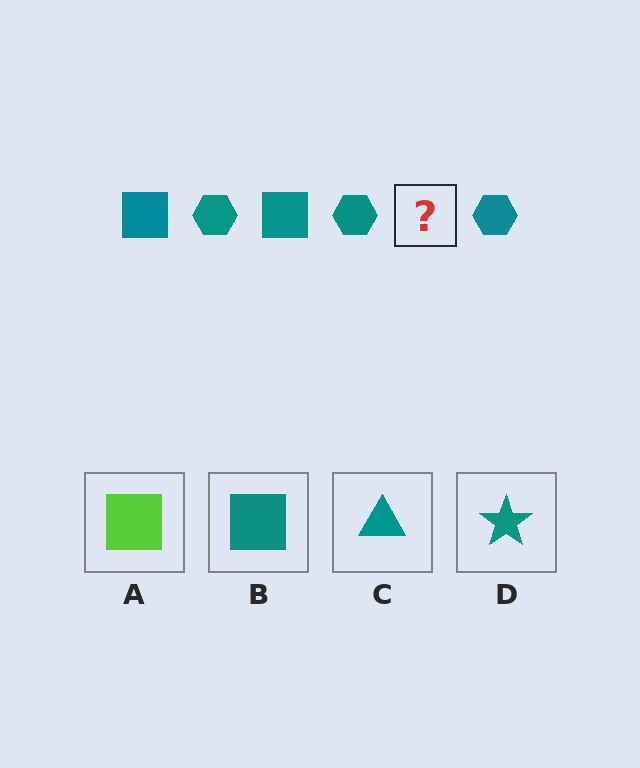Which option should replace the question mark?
Option B.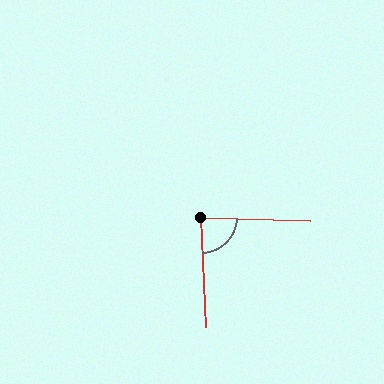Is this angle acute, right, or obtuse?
It is approximately a right angle.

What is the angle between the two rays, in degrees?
Approximately 86 degrees.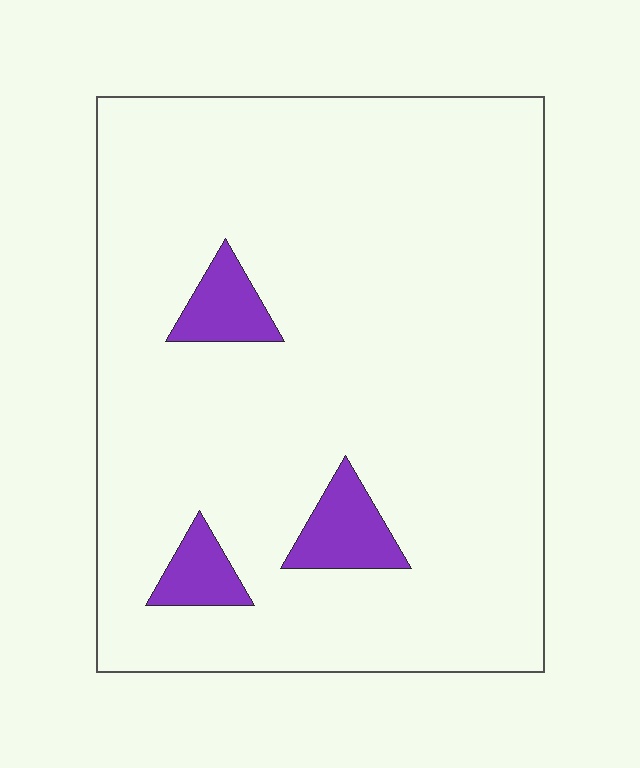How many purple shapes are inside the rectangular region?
3.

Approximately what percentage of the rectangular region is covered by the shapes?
Approximately 5%.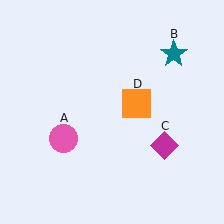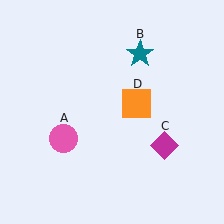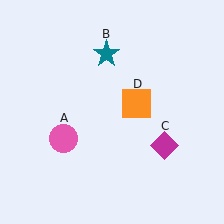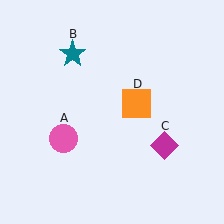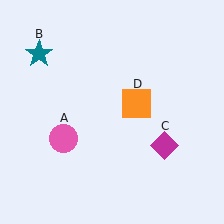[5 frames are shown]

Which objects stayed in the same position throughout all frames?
Pink circle (object A) and magenta diamond (object C) and orange square (object D) remained stationary.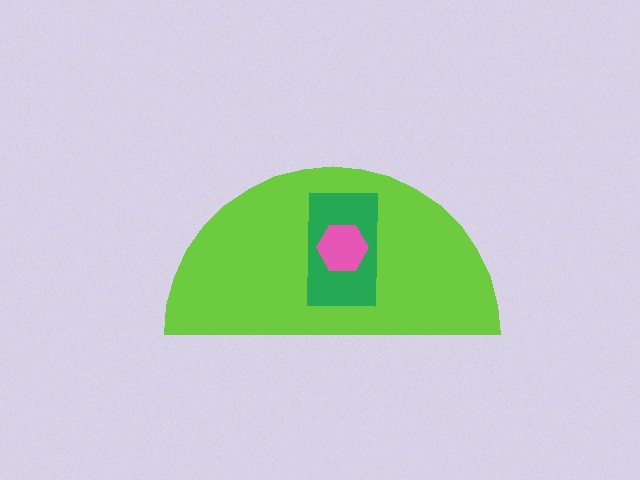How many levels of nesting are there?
3.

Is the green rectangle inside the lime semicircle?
Yes.